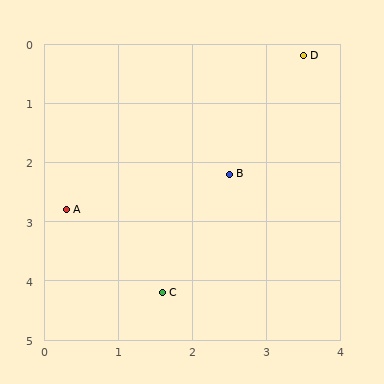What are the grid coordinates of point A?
Point A is at approximately (0.3, 2.8).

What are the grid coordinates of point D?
Point D is at approximately (3.5, 0.2).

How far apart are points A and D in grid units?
Points A and D are about 4.1 grid units apart.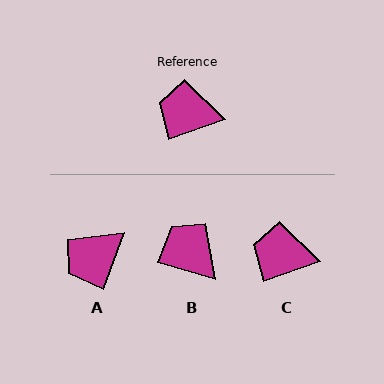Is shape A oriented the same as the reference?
No, it is off by about 50 degrees.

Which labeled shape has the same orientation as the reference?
C.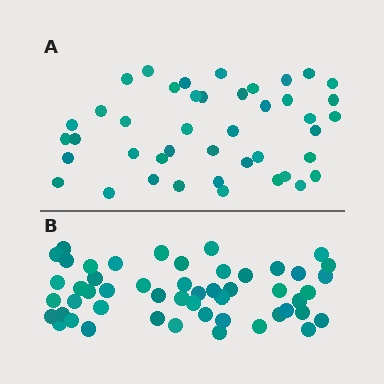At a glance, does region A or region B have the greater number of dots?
Region B (the bottom region) has more dots.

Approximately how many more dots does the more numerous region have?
Region B has roughly 8 or so more dots than region A.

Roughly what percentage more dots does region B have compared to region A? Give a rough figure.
About 20% more.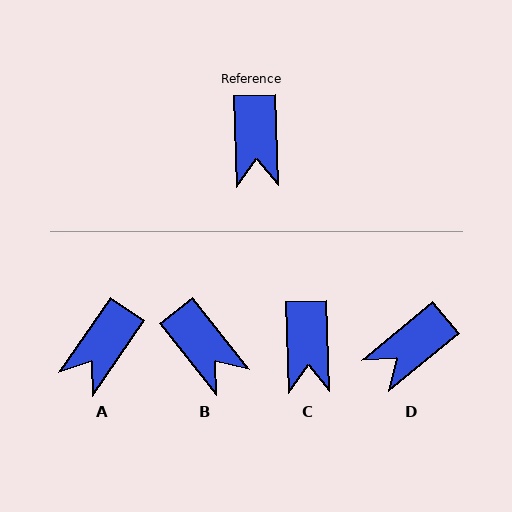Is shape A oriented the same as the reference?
No, it is off by about 36 degrees.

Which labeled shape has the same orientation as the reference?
C.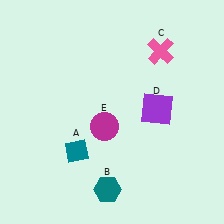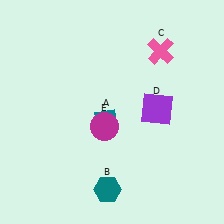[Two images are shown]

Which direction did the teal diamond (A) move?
The teal diamond (A) moved up.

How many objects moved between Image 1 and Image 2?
1 object moved between the two images.